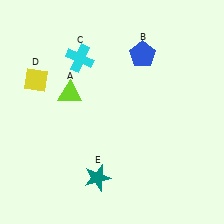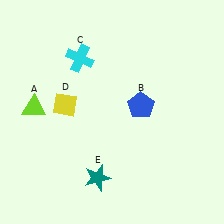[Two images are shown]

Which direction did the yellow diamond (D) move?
The yellow diamond (D) moved right.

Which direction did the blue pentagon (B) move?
The blue pentagon (B) moved down.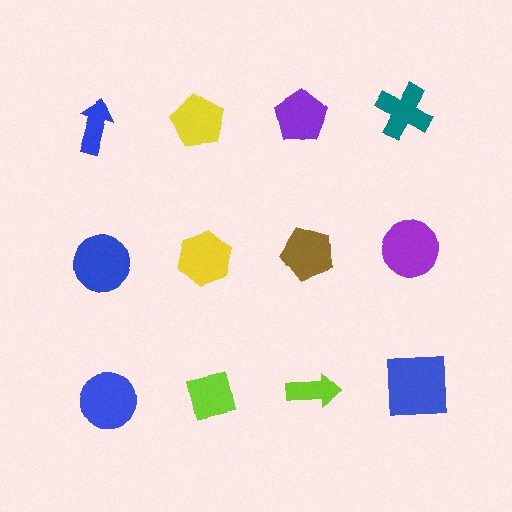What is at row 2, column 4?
A purple circle.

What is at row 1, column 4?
A teal cross.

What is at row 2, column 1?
A blue circle.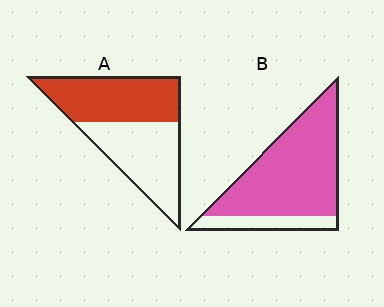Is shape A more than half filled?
Roughly half.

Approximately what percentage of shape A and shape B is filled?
A is approximately 50% and B is approximately 80%.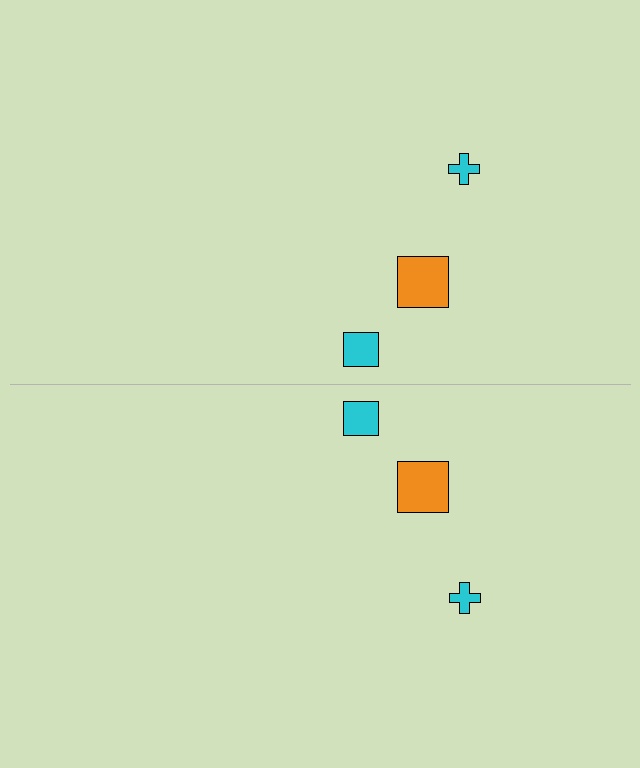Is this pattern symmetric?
Yes, this pattern has bilateral (reflection) symmetry.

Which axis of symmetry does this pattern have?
The pattern has a horizontal axis of symmetry running through the center of the image.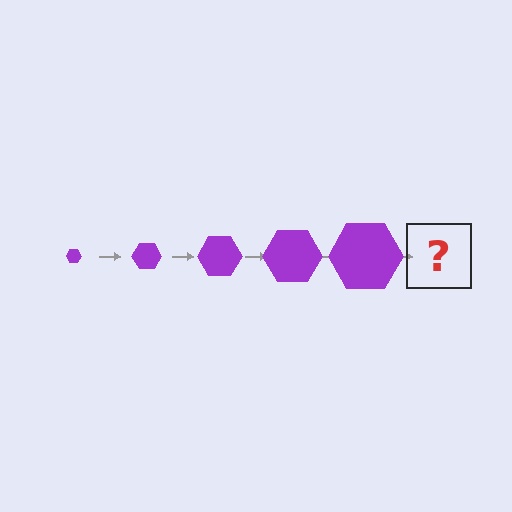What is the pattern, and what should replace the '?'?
The pattern is that the hexagon gets progressively larger each step. The '?' should be a purple hexagon, larger than the previous one.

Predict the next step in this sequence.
The next step is a purple hexagon, larger than the previous one.